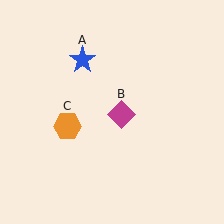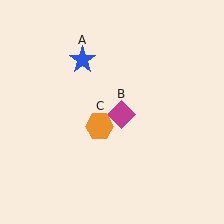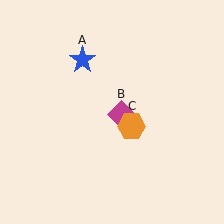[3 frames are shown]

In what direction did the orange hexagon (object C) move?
The orange hexagon (object C) moved right.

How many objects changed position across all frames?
1 object changed position: orange hexagon (object C).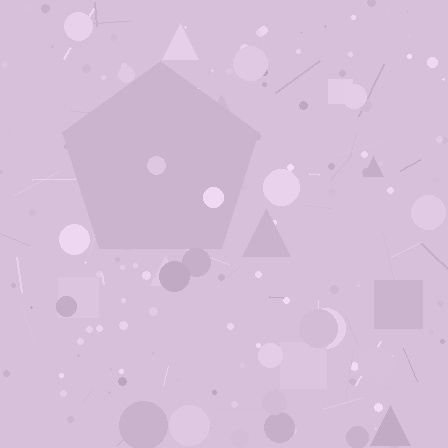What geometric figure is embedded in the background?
A pentagon is embedded in the background.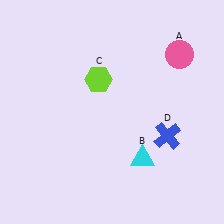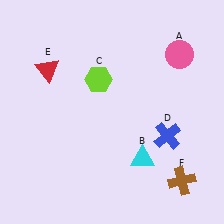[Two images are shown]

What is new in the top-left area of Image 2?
A red triangle (E) was added in the top-left area of Image 2.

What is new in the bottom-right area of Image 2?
A brown cross (F) was added in the bottom-right area of Image 2.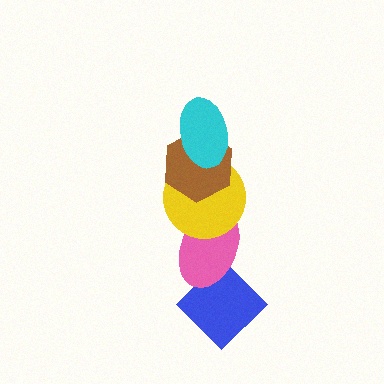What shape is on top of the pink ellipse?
The yellow circle is on top of the pink ellipse.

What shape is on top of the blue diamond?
The pink ellipse is on top of the blue diamond.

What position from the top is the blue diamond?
The blue diamond is 5th from the top.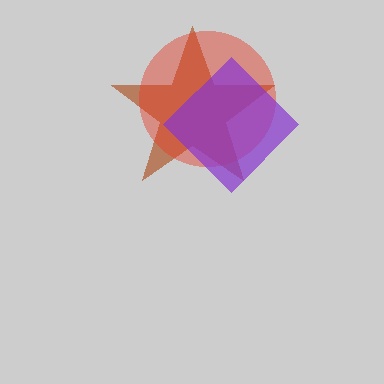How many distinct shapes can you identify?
There are 3 distinct shapes: a brown star, a red circle, a purple diamond.